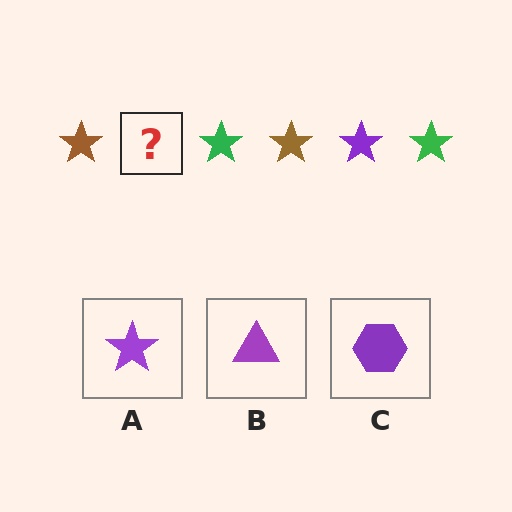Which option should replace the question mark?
Option A.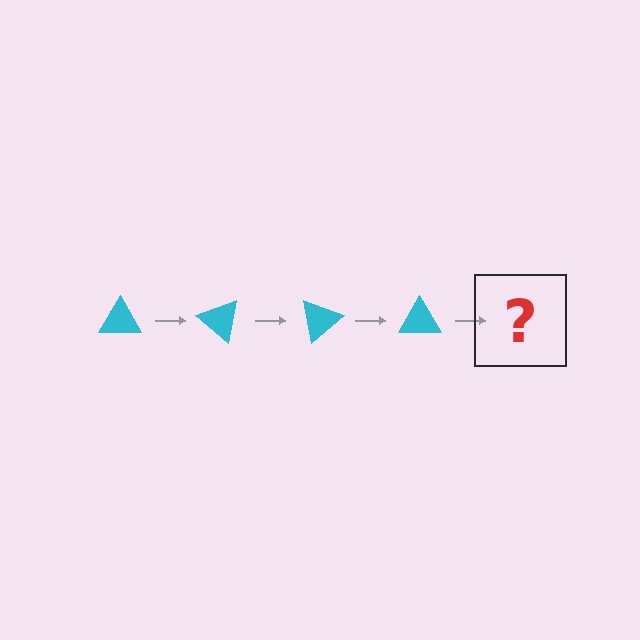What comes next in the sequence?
The next element should be a cyan triangle rotated 160 degrees.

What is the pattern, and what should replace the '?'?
The pattern is that the triangle rotates 40 degrees each step. The '?' should be a cyan triangle rotated 160 degrees.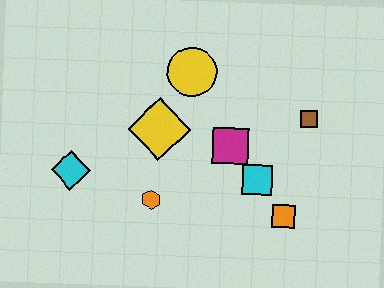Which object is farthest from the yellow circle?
The orange square is farthest from the yellow circle.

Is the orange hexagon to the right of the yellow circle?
No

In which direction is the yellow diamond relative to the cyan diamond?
The yellow diamond is to the right of the cyan diamond.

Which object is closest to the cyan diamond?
The orange hexagon is closest to the cyan diamond.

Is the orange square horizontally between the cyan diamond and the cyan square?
No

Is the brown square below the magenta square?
No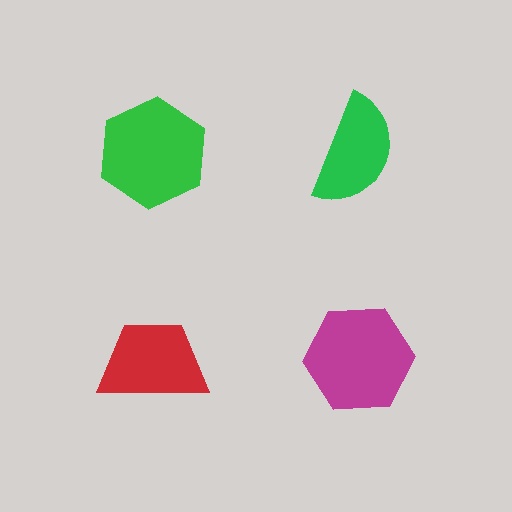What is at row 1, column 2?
A green semicircle.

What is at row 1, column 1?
A green hexagon.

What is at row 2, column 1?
A red trapezoid.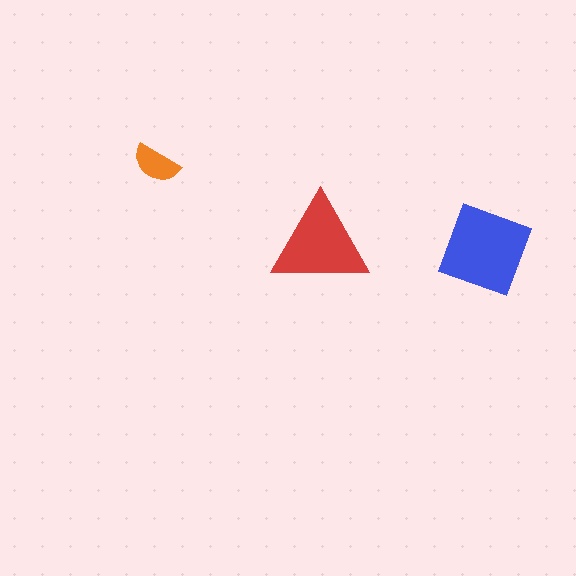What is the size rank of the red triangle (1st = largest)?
2nd.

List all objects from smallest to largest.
The orange semicircle, the red triangle, the blue diamond.